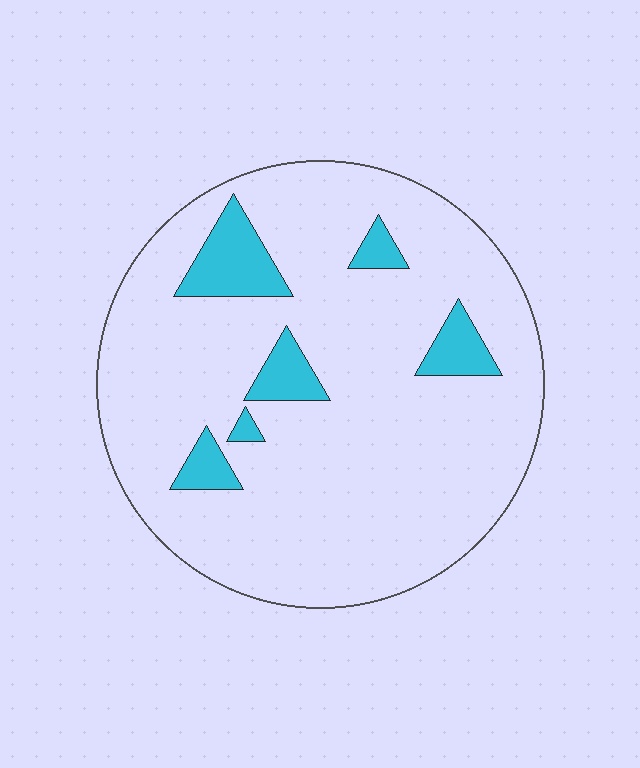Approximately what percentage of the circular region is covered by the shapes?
Approximately 10%.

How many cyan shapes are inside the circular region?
6.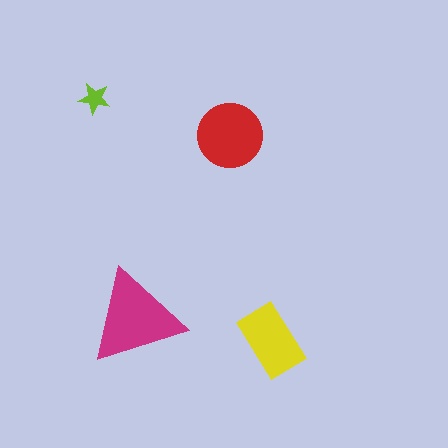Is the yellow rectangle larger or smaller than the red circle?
Smaller.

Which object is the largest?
The magenta triangle.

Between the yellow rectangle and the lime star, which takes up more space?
The yellow rectangle.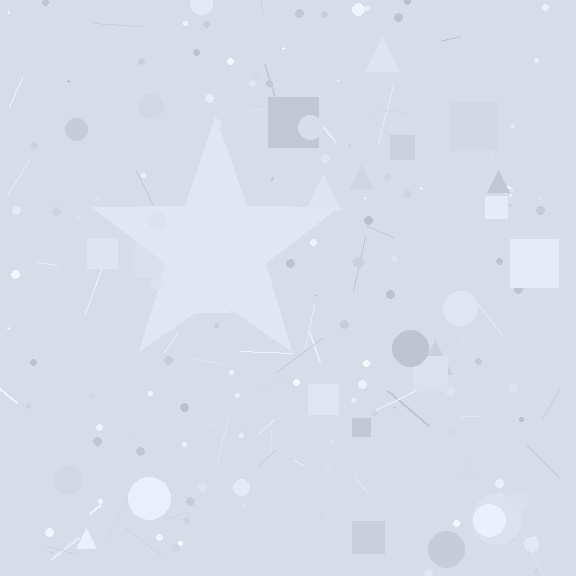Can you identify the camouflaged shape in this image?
The camouflaged shape is a star.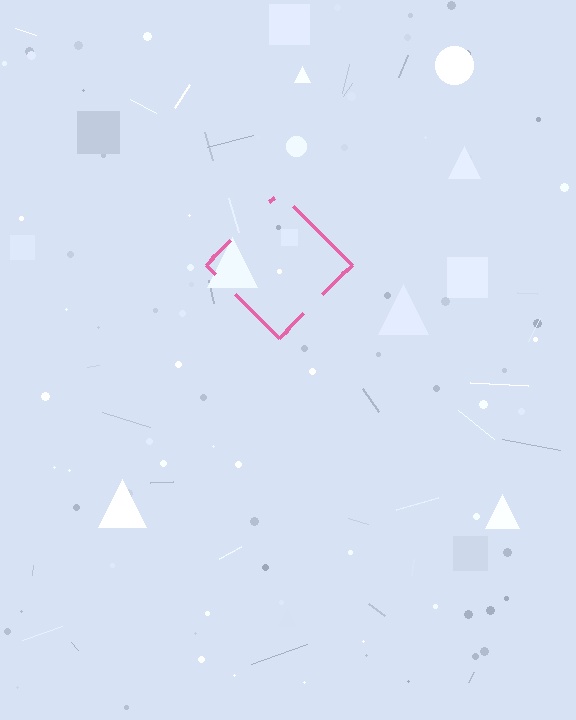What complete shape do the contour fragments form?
The contour fragments form a diamond.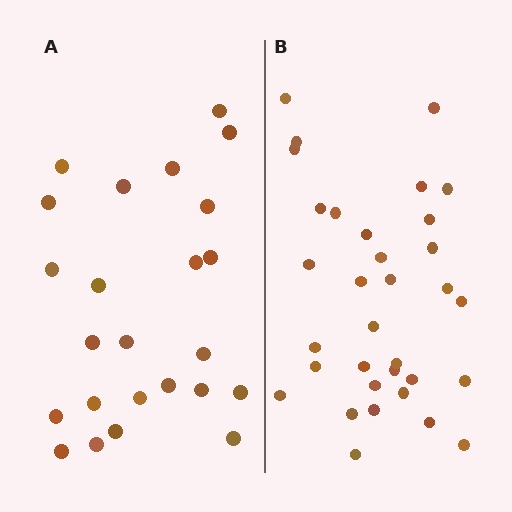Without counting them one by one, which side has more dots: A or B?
Region B (the right region) has more dots.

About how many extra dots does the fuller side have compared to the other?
Region B has roughly 8 or so more dots than region A.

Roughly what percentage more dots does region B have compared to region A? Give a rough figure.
About 40% more.